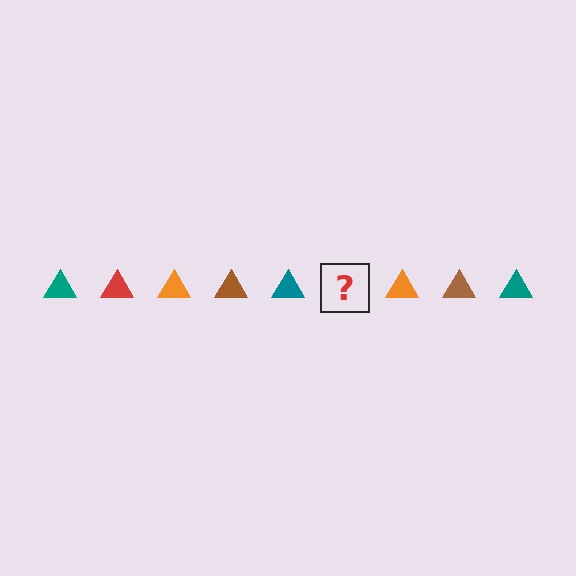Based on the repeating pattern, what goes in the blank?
The blank should be a red triangle.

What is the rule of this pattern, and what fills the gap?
The rule is that the pattern cycles through teal, red, orange, brown triangles. The gap should be filled with a red triangle.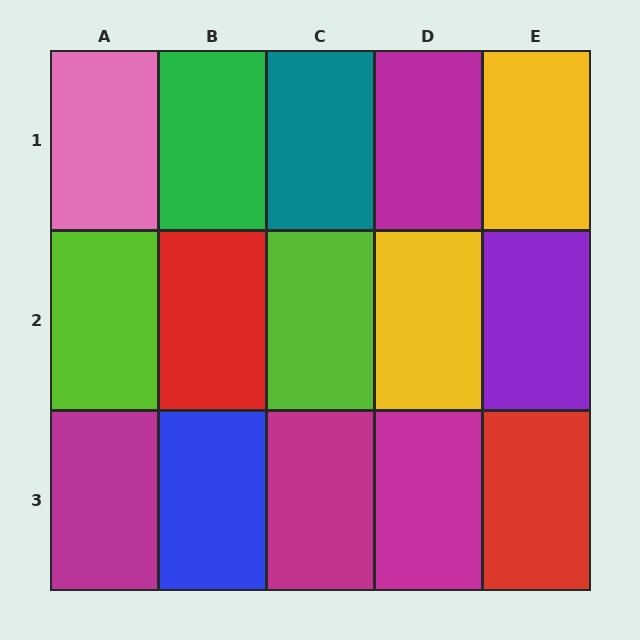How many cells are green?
1 cell is green.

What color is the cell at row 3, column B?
Blue.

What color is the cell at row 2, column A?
Lime.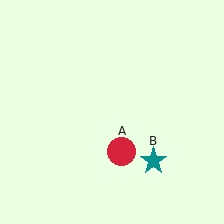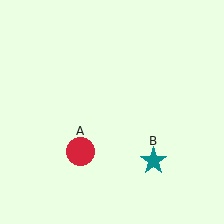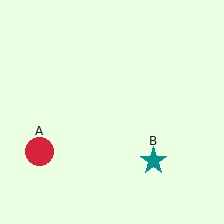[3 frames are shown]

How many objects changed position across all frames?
1 object changed position: red circle (object A).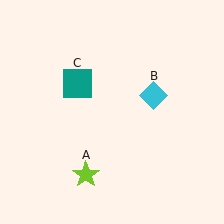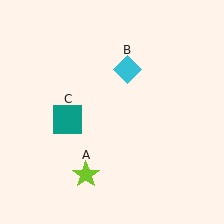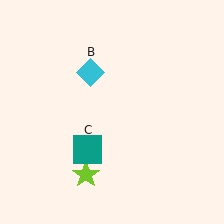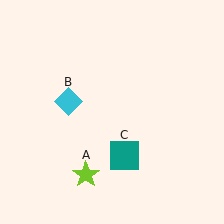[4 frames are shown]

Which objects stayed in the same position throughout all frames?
Lime star (object A) remained stationary.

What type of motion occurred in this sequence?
The cyan diamond (object B), teal square (object C) rotated counterclockwise around the center of the scene.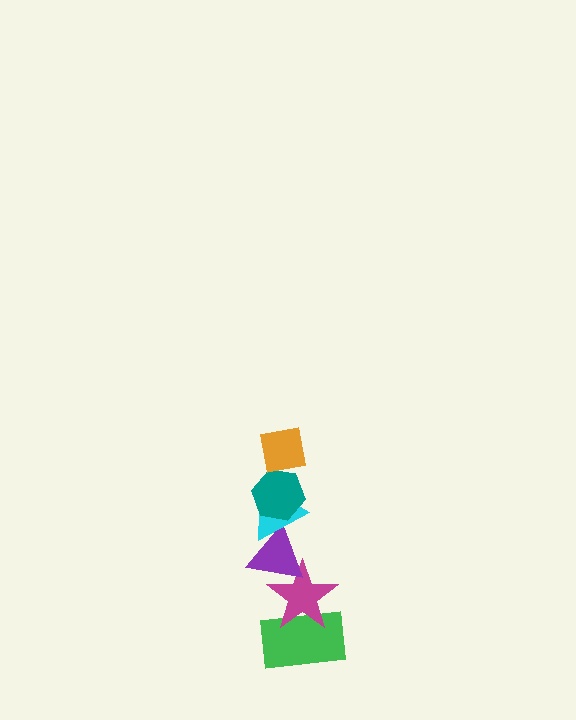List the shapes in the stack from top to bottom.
From top to bottom: the orange square, the teal hexagon, the cyan triangle, the purple triangle, the magenta star, the green rectangle.